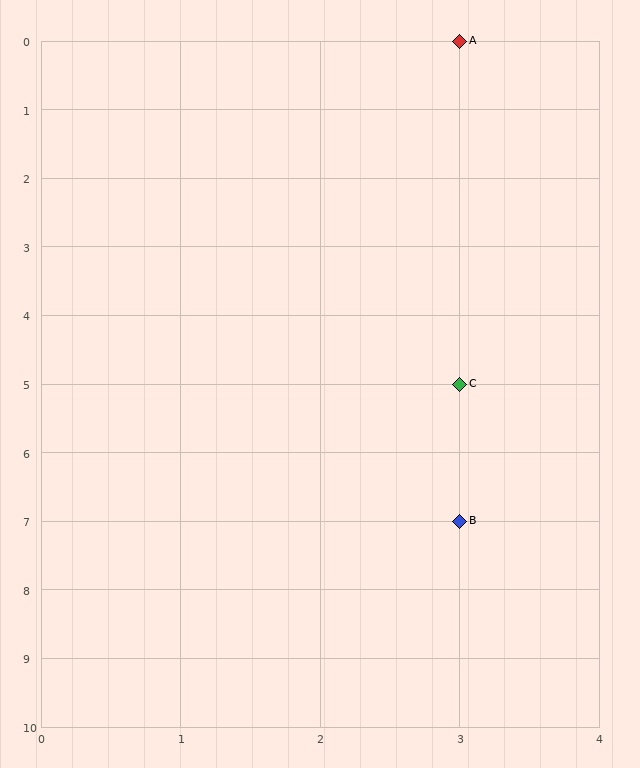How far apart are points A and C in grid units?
Points A and C are 5 rows apart.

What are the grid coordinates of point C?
Point C is at grid coordinates (3, 5).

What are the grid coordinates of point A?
Point A is at grid coordinates (3, 0).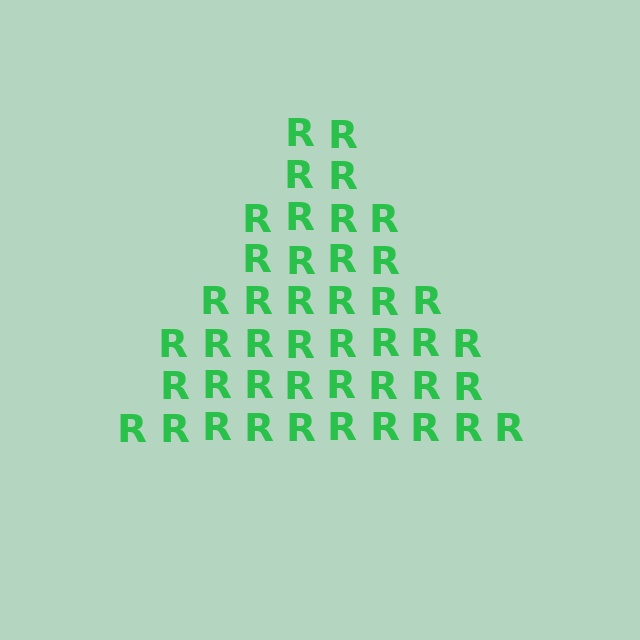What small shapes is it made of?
It is made of small letter R's.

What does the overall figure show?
The overall figure shows a triangle.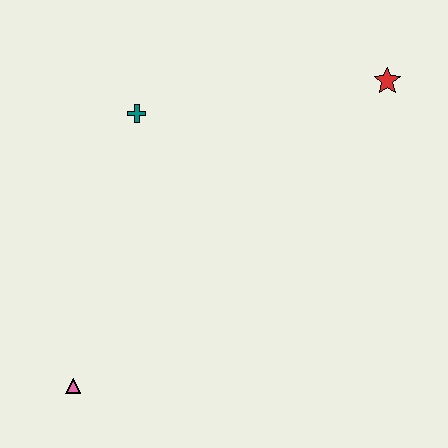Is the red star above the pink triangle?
Yes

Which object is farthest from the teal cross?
The pink triangle is farthest from the teal cross.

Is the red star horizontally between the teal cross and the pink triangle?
No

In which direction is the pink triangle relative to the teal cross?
The pink triangle is below the teal cross.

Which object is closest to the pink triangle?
The teal cross is closest to the pink triangle.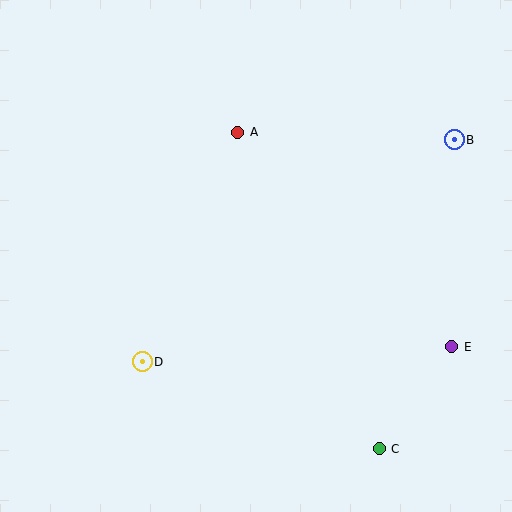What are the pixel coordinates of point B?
Point B is at (454, 140).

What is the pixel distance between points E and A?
The distance between E and A is 303 pixels.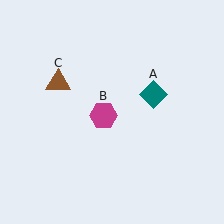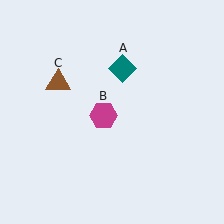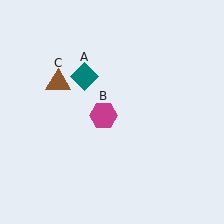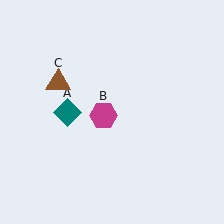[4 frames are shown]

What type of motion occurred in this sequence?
The teal diamond (object A) rotated counterclockwise around the center of the scene.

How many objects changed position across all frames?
1 object changed position: teal diamond (object A).